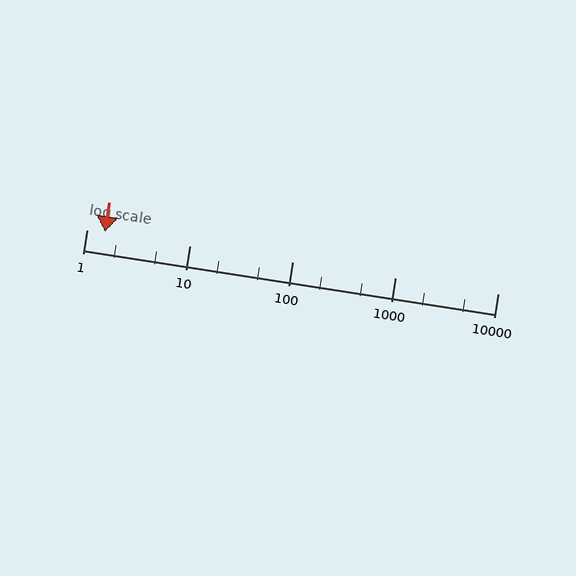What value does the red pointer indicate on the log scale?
The pointer indicates approximately 1.5.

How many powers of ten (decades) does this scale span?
The scale spans 4 decades, from 1 to 10000.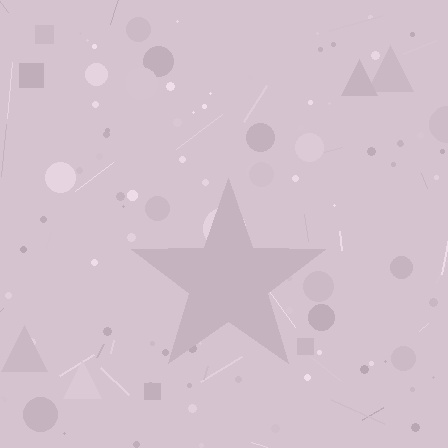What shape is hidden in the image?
A star is hidden in the image.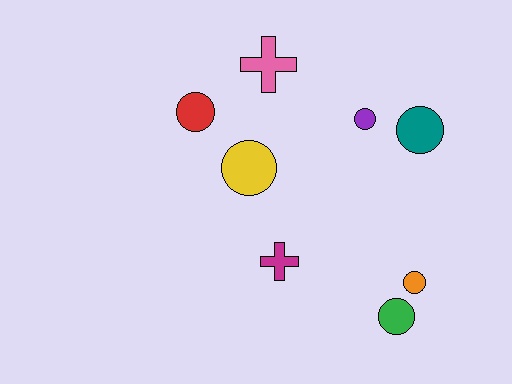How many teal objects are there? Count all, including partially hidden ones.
There is 1 teal object.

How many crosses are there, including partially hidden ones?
There are 2 crosses.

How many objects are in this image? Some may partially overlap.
There are 8 objects.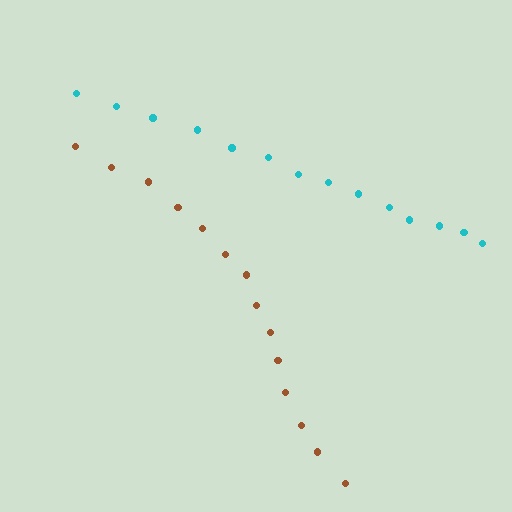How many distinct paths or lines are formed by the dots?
There are 2 distinct paths.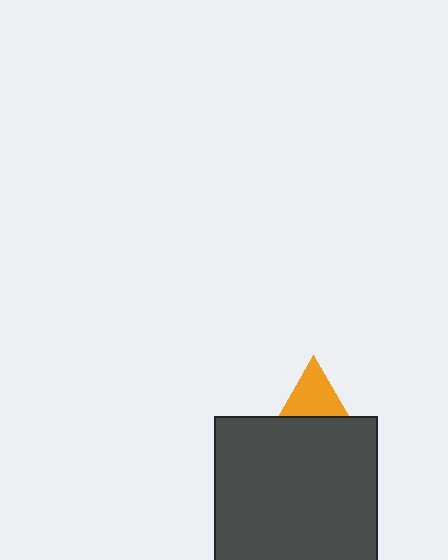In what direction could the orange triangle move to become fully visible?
The orange triangle could move up. That would shift it out from behind the dark gray rectangle entirely.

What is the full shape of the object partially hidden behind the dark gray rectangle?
The partially hidden object is an orange triangle.